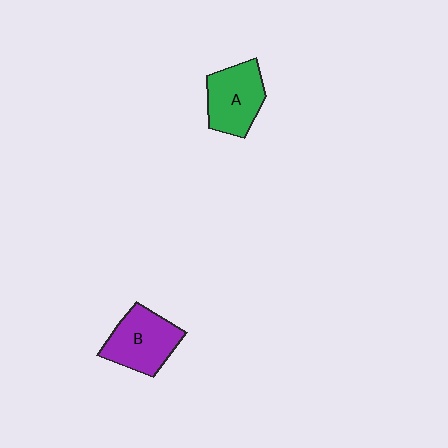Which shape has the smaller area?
Shape A (green).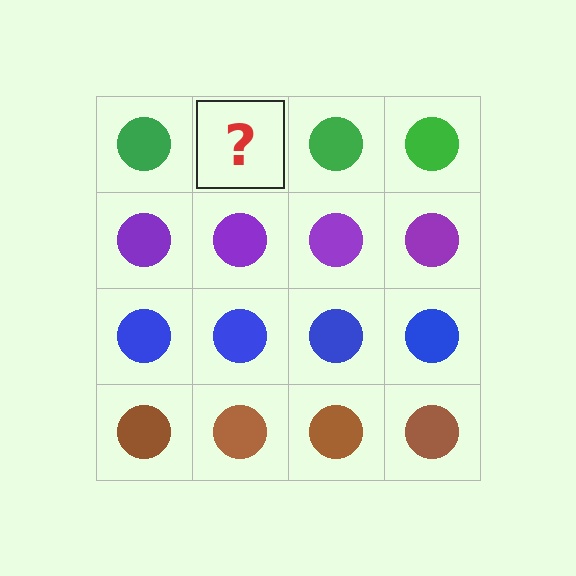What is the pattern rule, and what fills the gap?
The rule is that each row has a consistent color. The gap should be filled with a green circle.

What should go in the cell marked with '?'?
The missing cell should contain a green circle.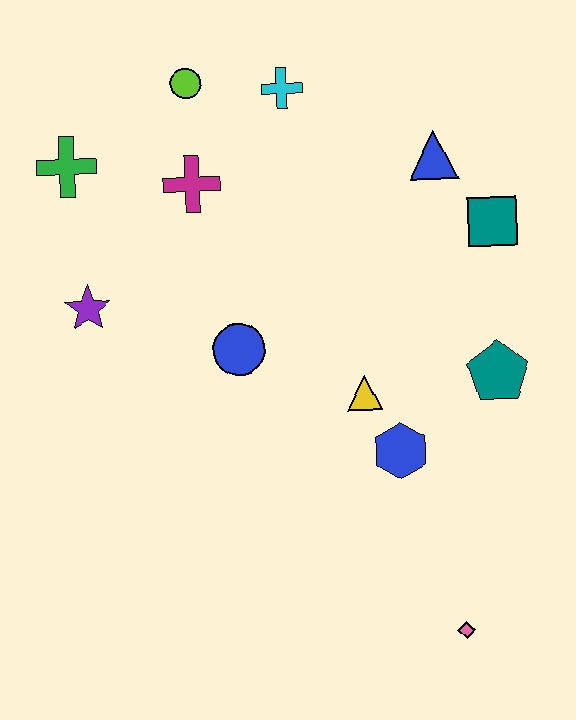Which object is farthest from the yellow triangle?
The green cross is farthest from the yellow triangle.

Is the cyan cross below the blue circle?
No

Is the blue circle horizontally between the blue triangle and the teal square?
No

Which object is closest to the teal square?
The blue triangle is closest to the teal square.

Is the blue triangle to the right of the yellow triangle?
Yes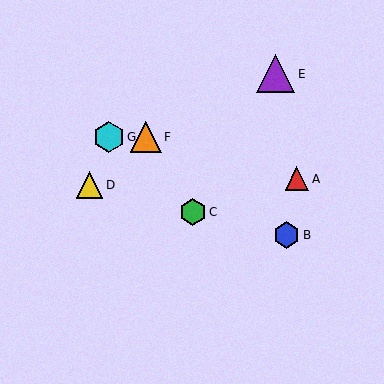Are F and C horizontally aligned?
No, F is at y≈137 and C is at y≈212.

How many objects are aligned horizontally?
2 objects (F, G) are aligned horizontally.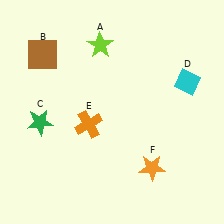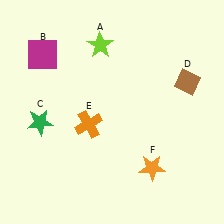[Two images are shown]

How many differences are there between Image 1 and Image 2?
There are 2 differences between the two images.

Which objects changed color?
B changed from brown to magenta. D changed from cyan to brown.